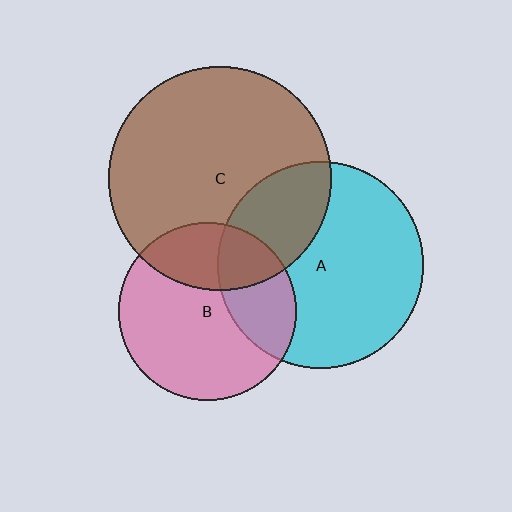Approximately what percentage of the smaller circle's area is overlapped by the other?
Approximately 30%.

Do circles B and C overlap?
Yes.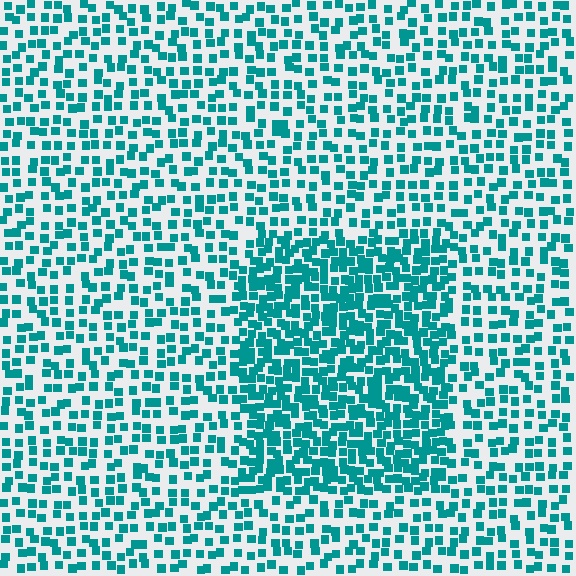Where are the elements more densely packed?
The elements are more densely packed inside the rectangle boundary.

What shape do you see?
I see a rectangle.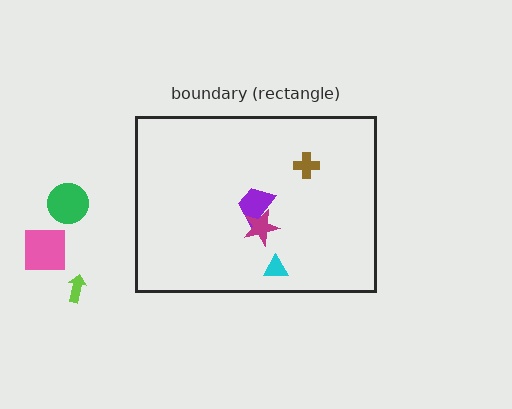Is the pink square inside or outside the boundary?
Outside.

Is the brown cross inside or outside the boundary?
Inside.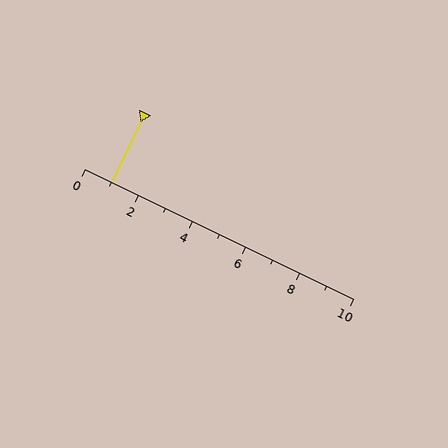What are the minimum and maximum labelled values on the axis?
The axis runs from 0 to 10.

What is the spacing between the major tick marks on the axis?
The major ticks are spaced 2 apart.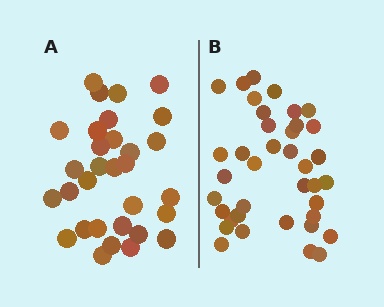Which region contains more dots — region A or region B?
Region B (the right region) has more dots.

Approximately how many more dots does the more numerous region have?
Region B has roughly 8 or so more dots than region A.